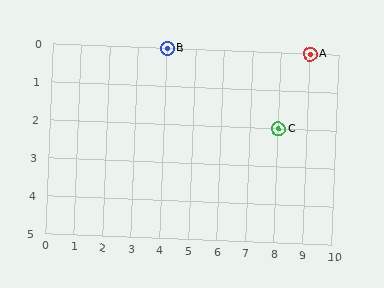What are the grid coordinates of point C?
Point C is at grid coordinates (8, 2).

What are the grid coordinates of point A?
Point A is at grid coordinates (9, 0).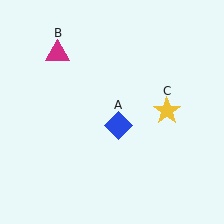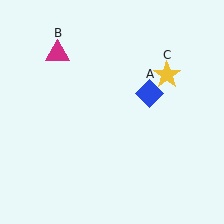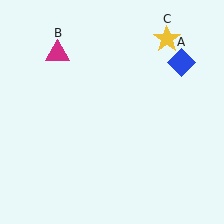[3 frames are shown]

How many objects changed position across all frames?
2 objects changed position: blue diamond (object A), yellow star (object C).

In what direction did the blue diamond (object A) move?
The blue diamond (object A) moved up and to the right.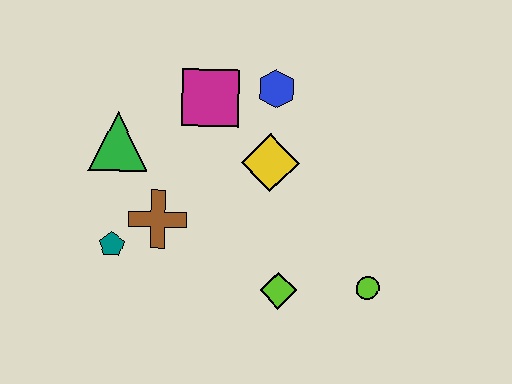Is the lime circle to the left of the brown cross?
No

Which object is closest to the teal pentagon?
The brown cross is closest to the teal pentagon.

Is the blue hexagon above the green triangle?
Yes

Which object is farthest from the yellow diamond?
The teal pentagon is farthest from the yellow diamond.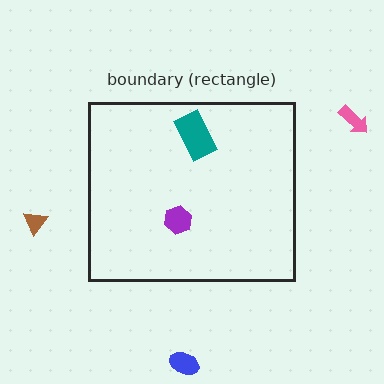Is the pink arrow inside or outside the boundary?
Outside.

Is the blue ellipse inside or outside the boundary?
Outside.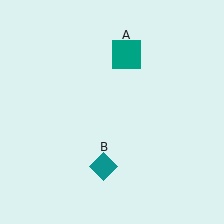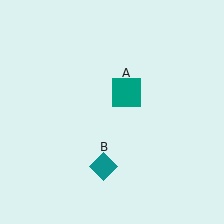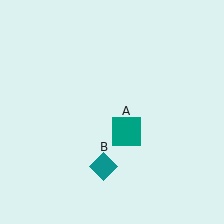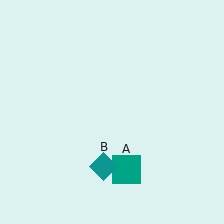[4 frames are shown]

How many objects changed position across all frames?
1 object changed position: teal square (object A).